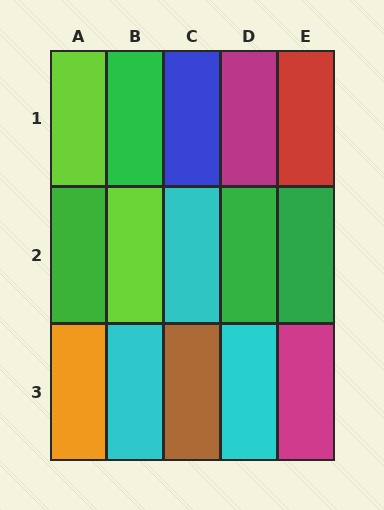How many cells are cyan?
3 cells are cyan.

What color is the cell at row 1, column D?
Magenta.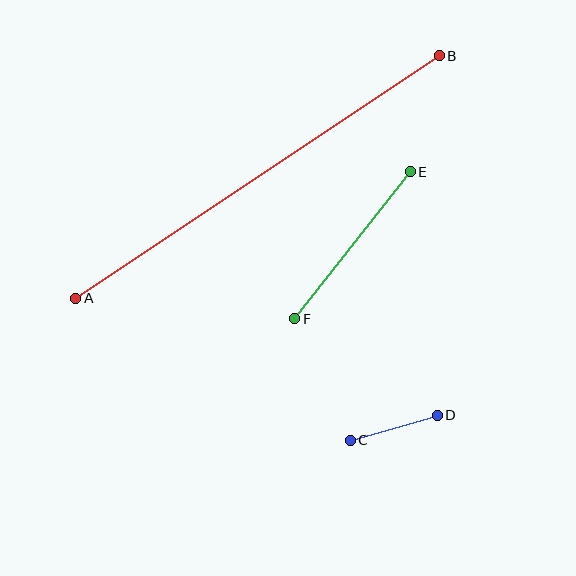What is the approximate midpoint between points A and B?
The midpoint is at approximately (258, 177) pixels.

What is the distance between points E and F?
The distance is approximately 187 pixels.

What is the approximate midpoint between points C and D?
The midpoint is at approximately (394, 428) pixels.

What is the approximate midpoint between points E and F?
The midpoint is at approximately (353, 245) pixels.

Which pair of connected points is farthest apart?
Points A and B are farthest apart.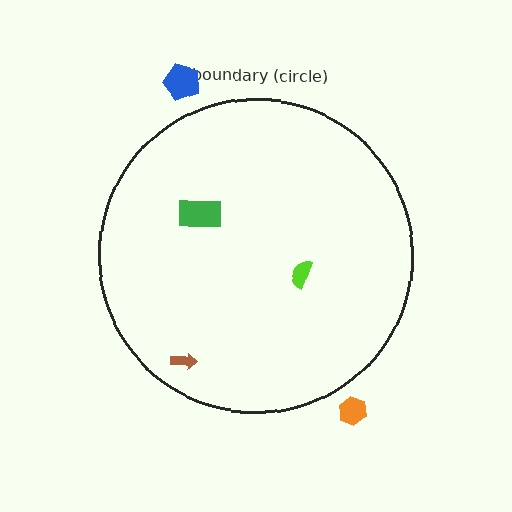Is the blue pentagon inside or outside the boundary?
Outside.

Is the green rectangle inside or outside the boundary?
Inside.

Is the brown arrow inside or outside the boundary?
Inside.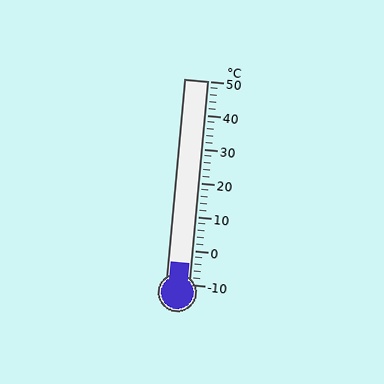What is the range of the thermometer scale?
The thermometer scale ranges from -10°C to 50°C.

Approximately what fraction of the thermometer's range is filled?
The thermometer is filled to approximately 10% of its range.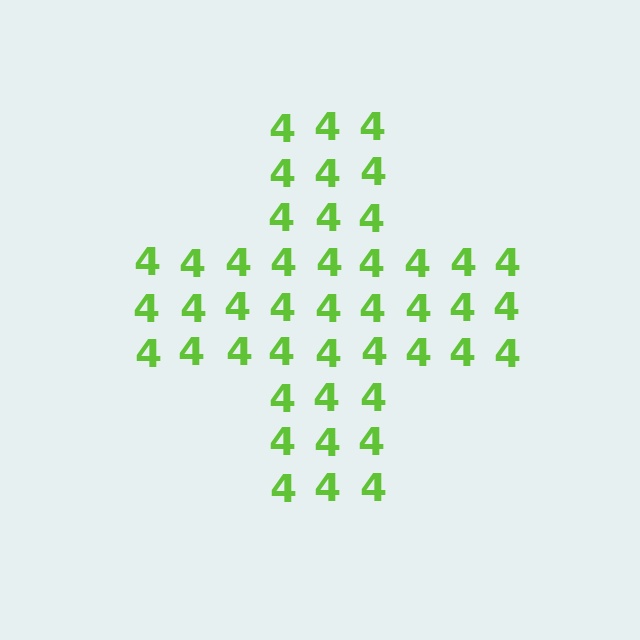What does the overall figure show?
The overall figure shows a cross.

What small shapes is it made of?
It is made of small digit 4's.